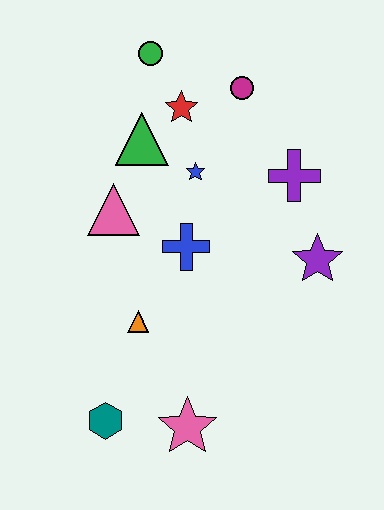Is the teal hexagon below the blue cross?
Yes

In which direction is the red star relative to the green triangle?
The red star is to the right of the green triangle.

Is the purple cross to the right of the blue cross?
Yes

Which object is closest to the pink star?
The teal hexagon is closest to the pink star.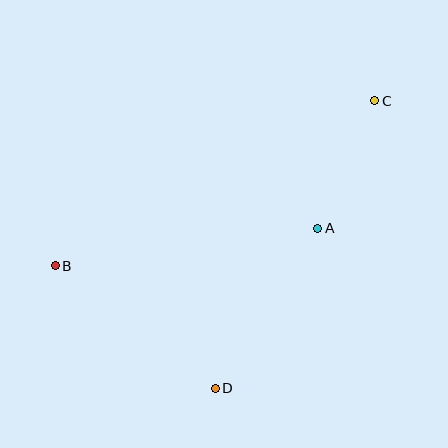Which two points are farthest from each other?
Points B and C are farthest from each other.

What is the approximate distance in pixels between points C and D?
The distance between C and D is approximately 329 pixels.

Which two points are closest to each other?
Points A and C are closest to each other.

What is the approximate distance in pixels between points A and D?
The distance between A and D is approximately 190 pixels.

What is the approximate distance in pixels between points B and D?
The distance between B and D is approximately 201 pixels.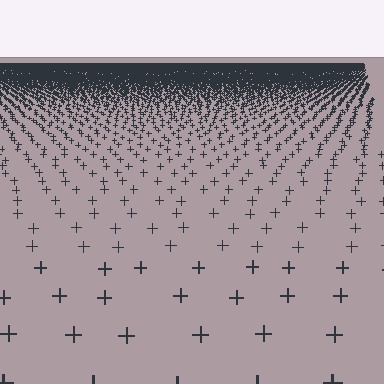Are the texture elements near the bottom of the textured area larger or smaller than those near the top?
Larger. Near the bottom, elements are closer to the viewer and appear at a bigger on-screen size.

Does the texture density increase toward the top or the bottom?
Density increases toward the top.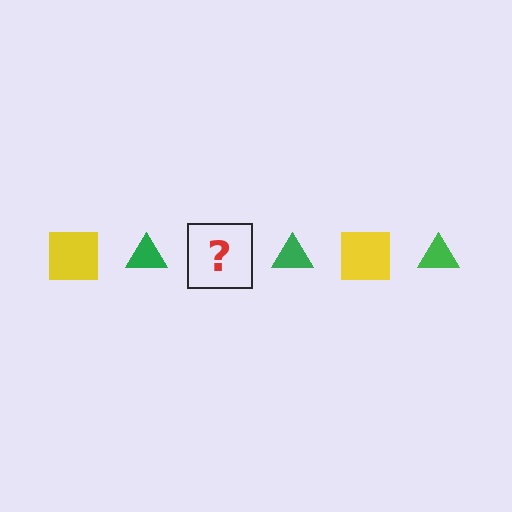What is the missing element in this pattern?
The missing element is a yellow square.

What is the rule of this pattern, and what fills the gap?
The rule is that the pattern alternates between yellow square and green triangle. The gap should be filled with a yellow square.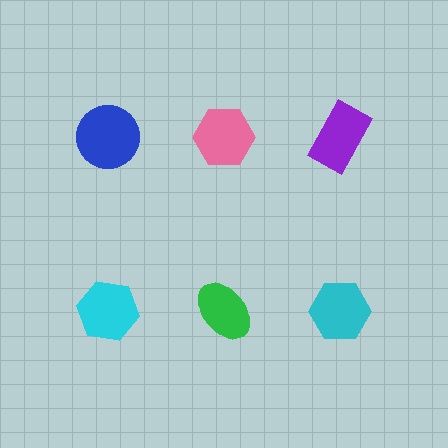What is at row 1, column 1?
A blue circle.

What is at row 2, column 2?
A green ellipse.